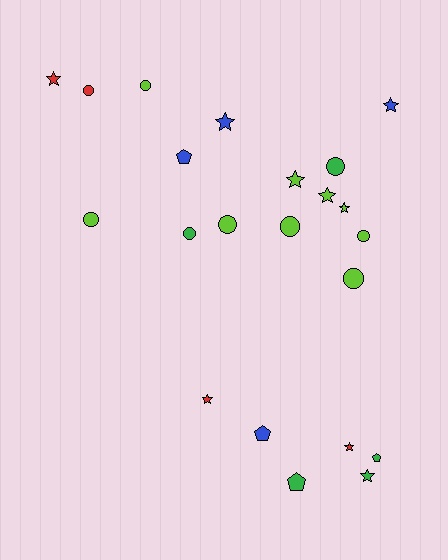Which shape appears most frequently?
Star, with 9 objects.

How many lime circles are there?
There are 6 lime circles.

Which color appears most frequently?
Lime, with 9 objects.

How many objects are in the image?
There are 22 objects.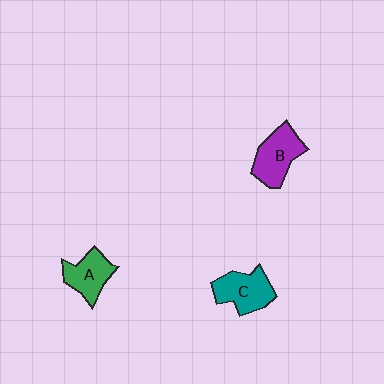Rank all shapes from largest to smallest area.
From largest to smallest: B (purple), C (teal), A (green).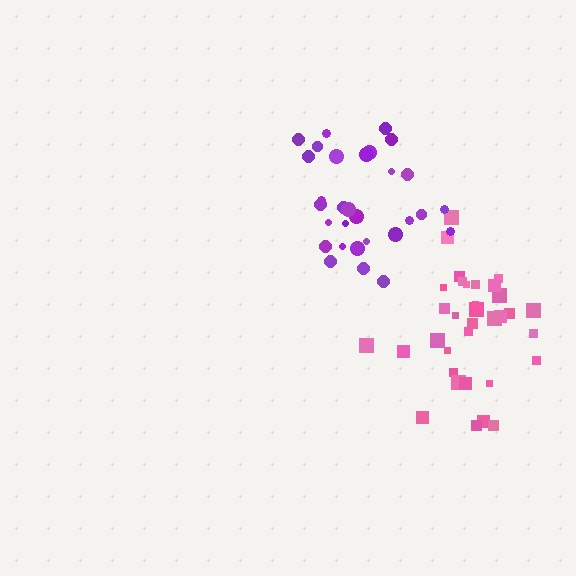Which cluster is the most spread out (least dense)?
Pink.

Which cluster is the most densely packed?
Purple.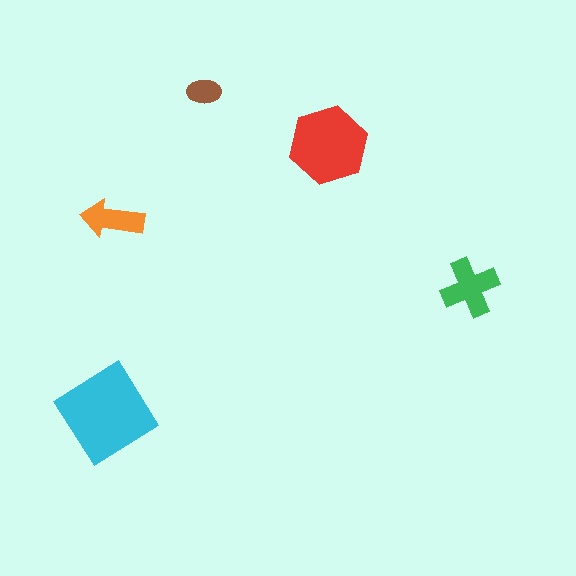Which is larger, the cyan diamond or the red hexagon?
The cyan diamond.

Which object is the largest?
The cyan diamond.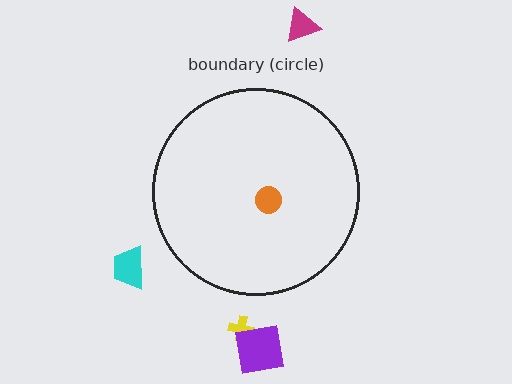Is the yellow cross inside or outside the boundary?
Outside.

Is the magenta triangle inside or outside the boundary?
Outside.